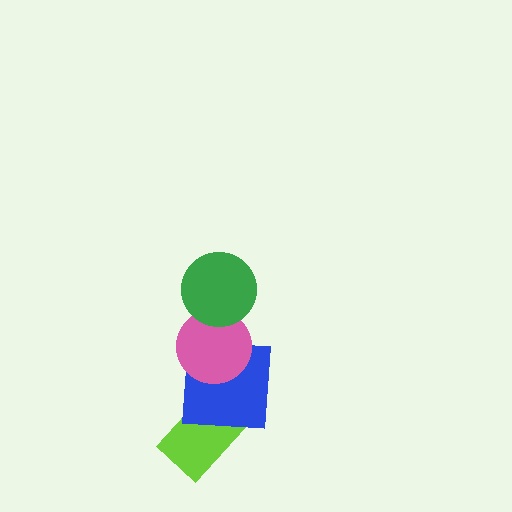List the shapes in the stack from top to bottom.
From top to bottom: the green circle, the pink circle, the blue square, the lime rectangle.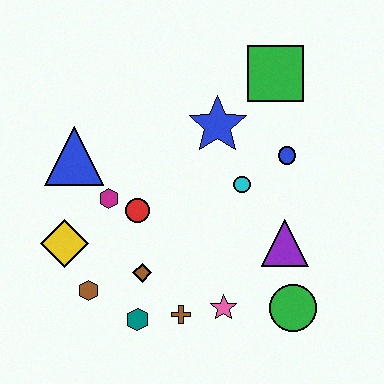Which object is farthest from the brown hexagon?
The green square is farthest from the brown hexagon.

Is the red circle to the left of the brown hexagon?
No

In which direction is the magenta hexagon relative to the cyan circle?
The magenta hexagon is to the left of the cyan circle.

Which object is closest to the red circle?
The magenta hexagon is closest to the red circle.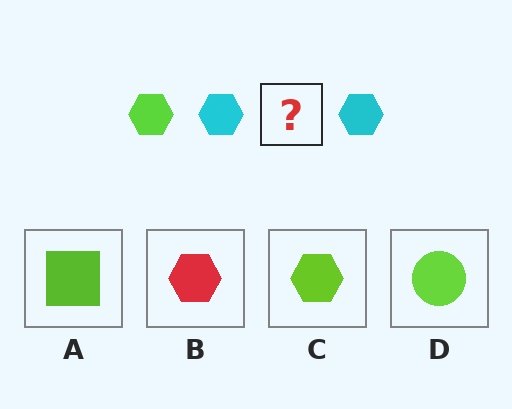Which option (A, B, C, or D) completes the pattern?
C.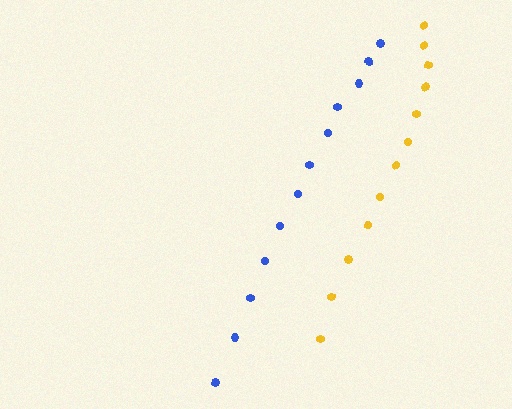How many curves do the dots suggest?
There are 2 distinct paths.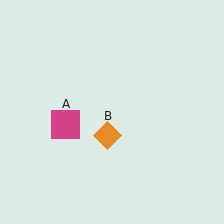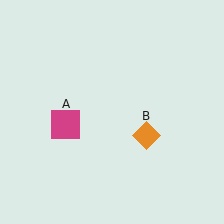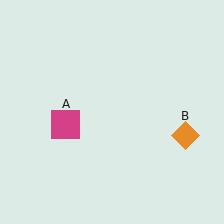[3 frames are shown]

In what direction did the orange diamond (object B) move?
The orange diamond (object B) moved right.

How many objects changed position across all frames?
1 object changed position: orange diamond (object B).